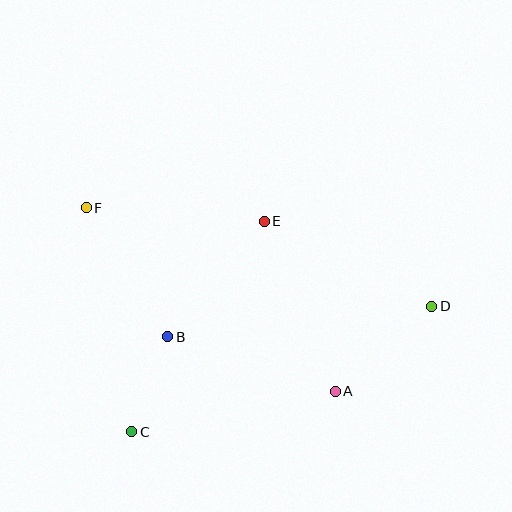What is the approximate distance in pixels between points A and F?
The distance between A and F is approximately 309 pixels.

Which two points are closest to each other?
Points B and C are closest to each other.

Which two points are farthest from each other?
Points D and F are farthest from each other.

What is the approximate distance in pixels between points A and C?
The distance between A and C is approximately 207 pixels.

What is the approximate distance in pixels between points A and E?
The distance between A and E is approximately 184 pixels.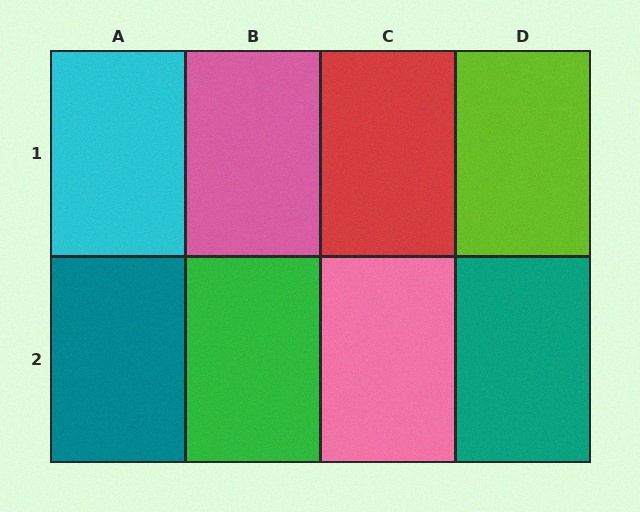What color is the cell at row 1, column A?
Cyan.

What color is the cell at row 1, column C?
Red.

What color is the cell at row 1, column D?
Lime.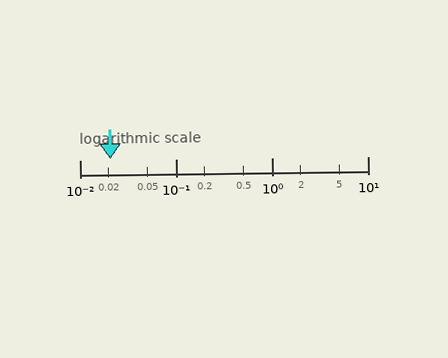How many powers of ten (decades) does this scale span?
The scale spans 3 decades, from 0.01 to 10.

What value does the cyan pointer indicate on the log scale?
The pointer indicates approximately 0.021.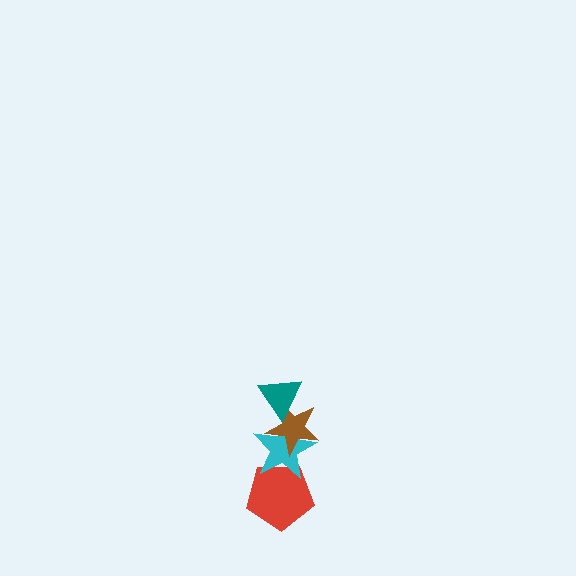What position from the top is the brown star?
The brown star is 2nd from the top.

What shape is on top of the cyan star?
The brown star is on top of the cyan star.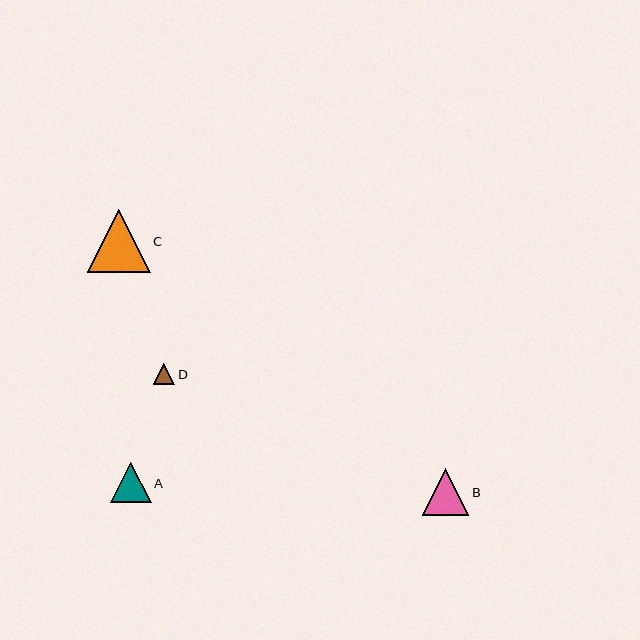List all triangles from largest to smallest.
From largest to smallest: C, B, A, D.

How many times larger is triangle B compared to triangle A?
Triangle B is approximately 1.1 times the size of triangle A.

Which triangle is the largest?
Triangle C is the largest with a size of approximately 63 pixels.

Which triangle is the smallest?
Triangle D is the smallest with a size of approximately 22 pixels.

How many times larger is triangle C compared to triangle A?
Triangle C is approximately 1.5 times the size of triangle A.